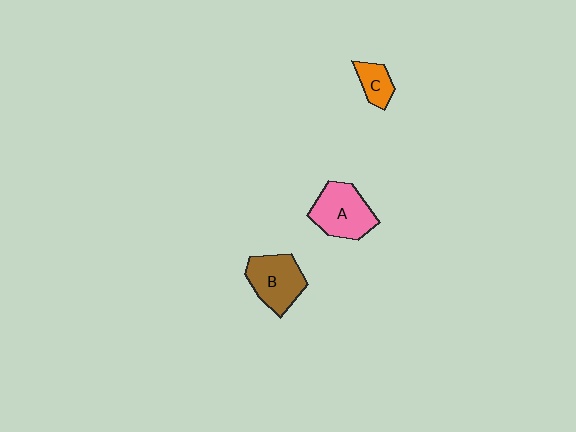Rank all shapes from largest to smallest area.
From largest to smallest: A (pink), B (brown), C (orange).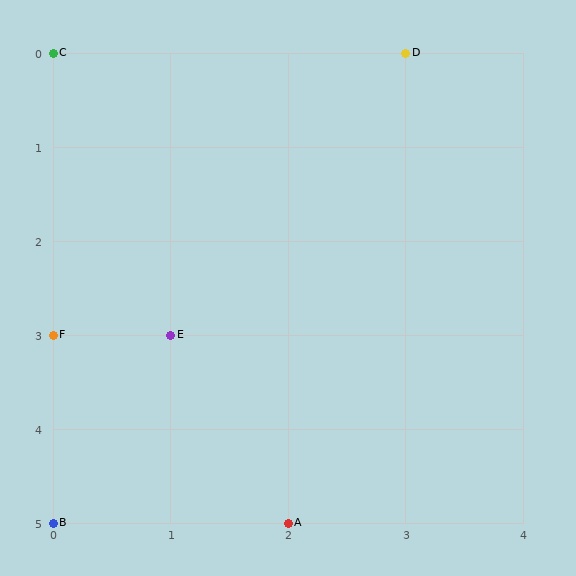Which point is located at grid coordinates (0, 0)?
Point C is at (0, 0).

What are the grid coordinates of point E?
Point E is at grid coordinates (1, 3).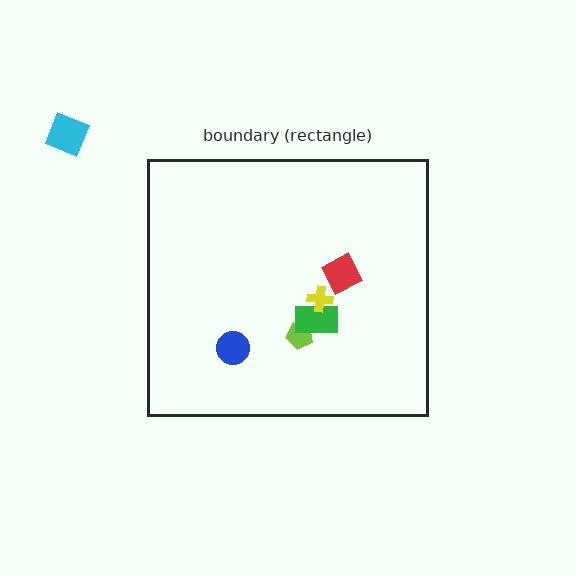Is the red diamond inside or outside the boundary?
Inside.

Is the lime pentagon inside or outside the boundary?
Inside.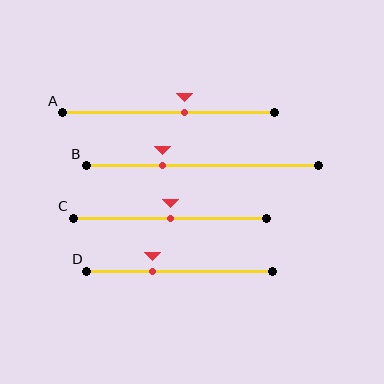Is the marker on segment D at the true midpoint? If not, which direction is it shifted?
No, the marker on segment D is shifted to the left by about 15% of the segment length.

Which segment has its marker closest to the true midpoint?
Segment C has its marker closest to the true midpoint.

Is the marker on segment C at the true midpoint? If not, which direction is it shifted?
Yes, the marker on segment C is at the true midpoint.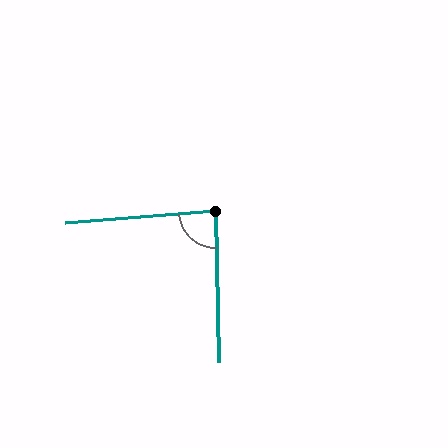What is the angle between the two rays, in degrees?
Approximately 86 degrees.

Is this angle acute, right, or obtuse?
It is approximately a right angle.